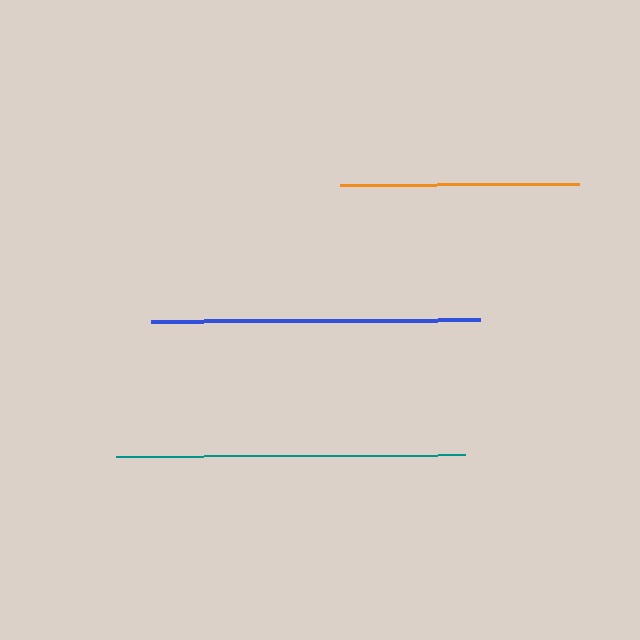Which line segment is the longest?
The teal line is the longest at approximately 349 pixels.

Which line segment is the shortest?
The orange line is the shortest at approximately 239 pixels.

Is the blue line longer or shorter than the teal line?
The teal line is longer than the blue line.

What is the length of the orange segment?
The orange segment is approximately 239 pixels long.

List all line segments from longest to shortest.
From longest to shortest: teal, blue, orange.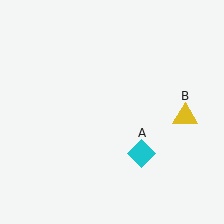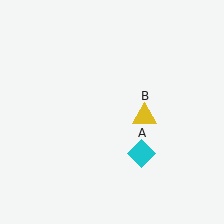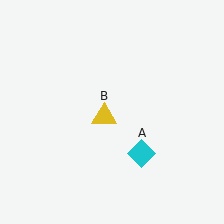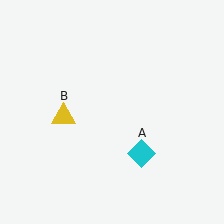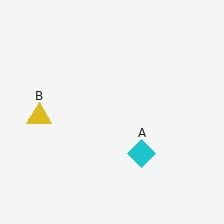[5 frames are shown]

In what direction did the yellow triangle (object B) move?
The yellow triangle (object B) moved left.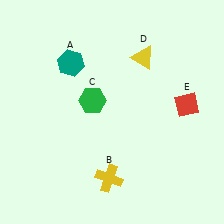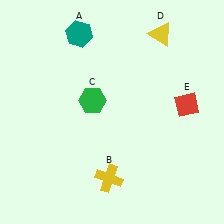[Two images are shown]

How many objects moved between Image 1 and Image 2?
2 objects moved between the two images.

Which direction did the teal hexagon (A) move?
The teal hexagon (A) moved up.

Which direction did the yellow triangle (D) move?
The yellow triangle (D) moved up.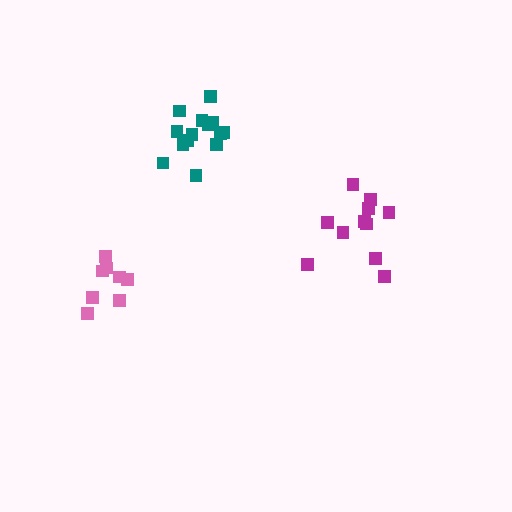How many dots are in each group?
Group 1: 11 dots, Group 2: 8 dots, Group 3: 14 dots (33 total).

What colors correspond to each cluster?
The clusters are colored: magenta, pink, teal.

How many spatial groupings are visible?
There are 3 spatial groupings.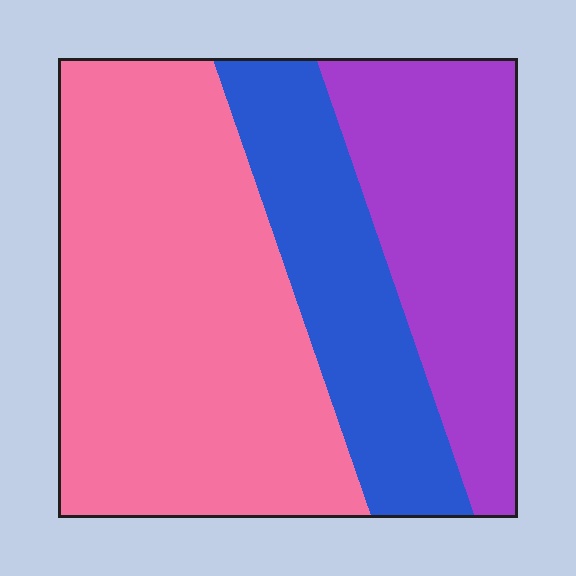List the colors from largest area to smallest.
From largest to smallest: pink, purple, blue.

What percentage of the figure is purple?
Purple takes up about one quarter (1/4) of the figure.